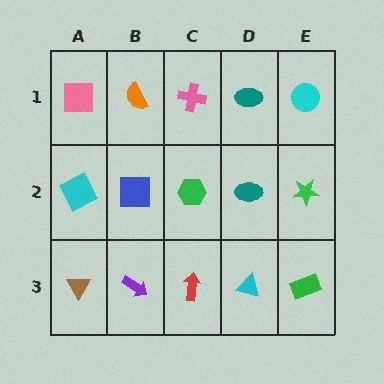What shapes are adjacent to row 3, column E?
A green star (row 2, column E), a cyan triangle (row 3, column D).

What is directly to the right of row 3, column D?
A green rectangle.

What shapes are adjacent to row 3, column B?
A blue square (row 2, column B), a brown triangle (row 3, column A), a red arrow (row 3, column C).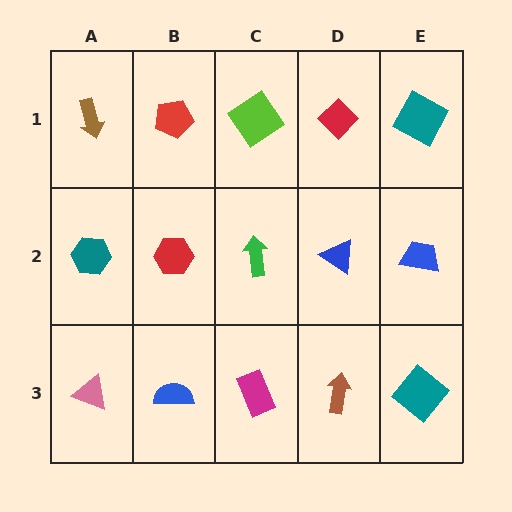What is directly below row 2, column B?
A blue semicircle.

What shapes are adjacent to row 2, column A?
A brown arrow (row 1, column A), a pink triangle (row 3, column A), a red hexagon (row 2, column B).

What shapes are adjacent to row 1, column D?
A blue triangle (row 2, column D), a lime diamond (row 1, column C), a teal square (row 1, column E).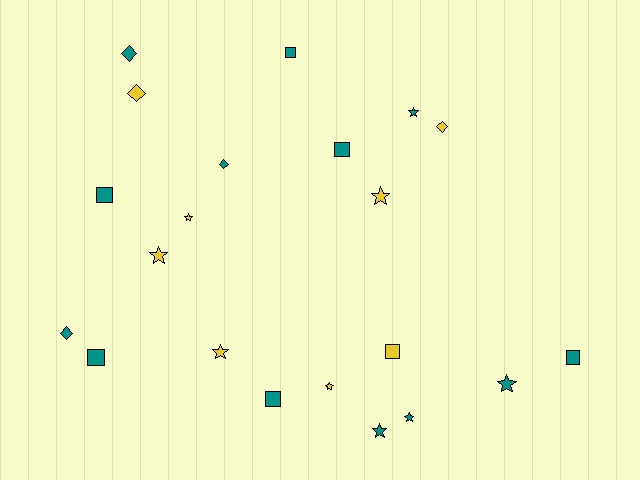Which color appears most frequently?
Teal, with 13 objects.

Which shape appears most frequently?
Star, with 9 objects.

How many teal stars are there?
There are 4 teal stars.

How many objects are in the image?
There are 21 objects.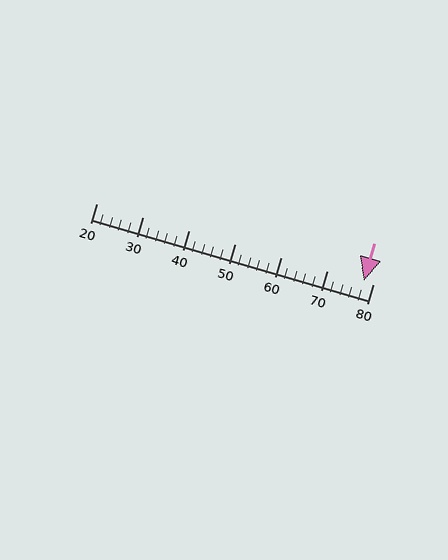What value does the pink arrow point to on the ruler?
The pink arrow points to approximately 78.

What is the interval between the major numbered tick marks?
The major tick marks are spaced 10 units apart.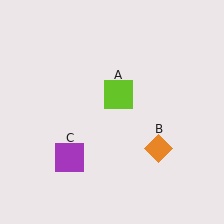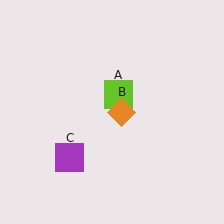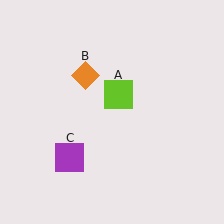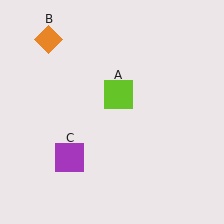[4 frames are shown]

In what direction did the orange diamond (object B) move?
The orange diamond (object B) moved up and to the left.